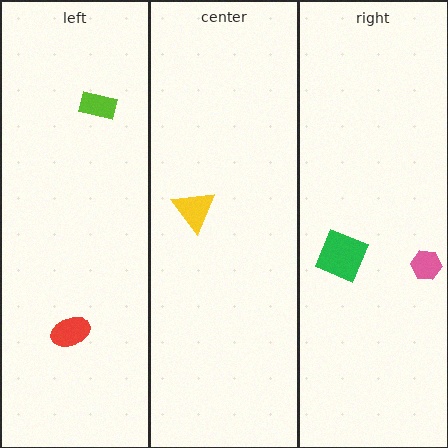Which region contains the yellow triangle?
The center region.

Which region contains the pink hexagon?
The right region.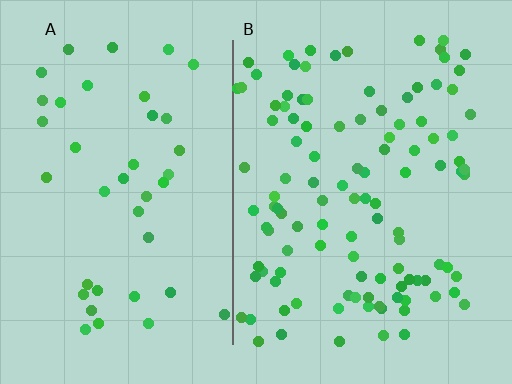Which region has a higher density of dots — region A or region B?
B (the right).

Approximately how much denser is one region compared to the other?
Approximately 2.7× — region B over region A.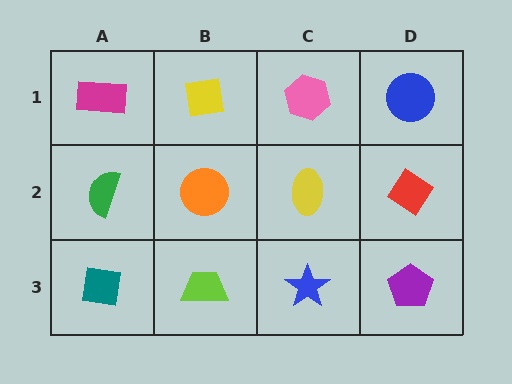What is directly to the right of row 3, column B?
A blue star.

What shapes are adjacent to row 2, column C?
A pink hexagon (row 1, column C), a blue star (row 3, column C), an orange circle (row 2, column B), a red diamond (row 2, column D).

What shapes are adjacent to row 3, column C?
A yellow ellipse (row 2, column C), a lime trapezoid (row 3, column B), a purple pentagon (row 3, column D).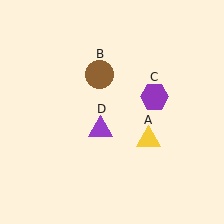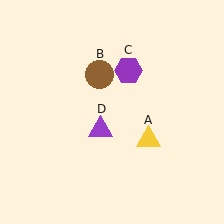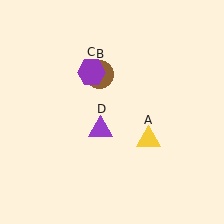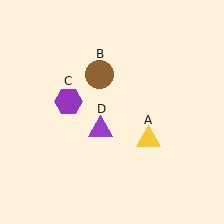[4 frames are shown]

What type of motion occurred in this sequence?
The purple hexagon (object C) rotated counterclockwise around the center of the scene.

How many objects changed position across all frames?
1 object changed position: purple hexagon (object C).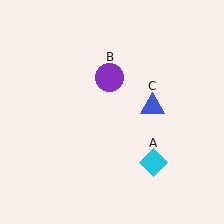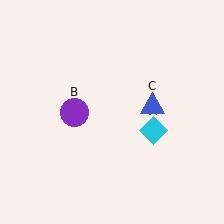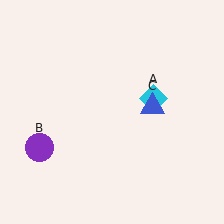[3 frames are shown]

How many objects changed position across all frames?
2 objects changed position: cyan diamond (object A), purple circle (object B).